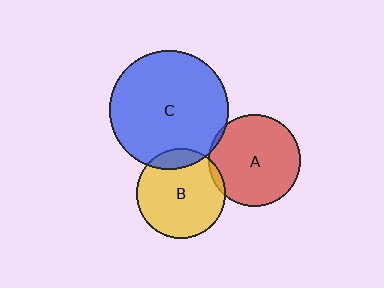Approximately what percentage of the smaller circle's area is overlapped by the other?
Approximately 5%.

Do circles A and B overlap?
Yes.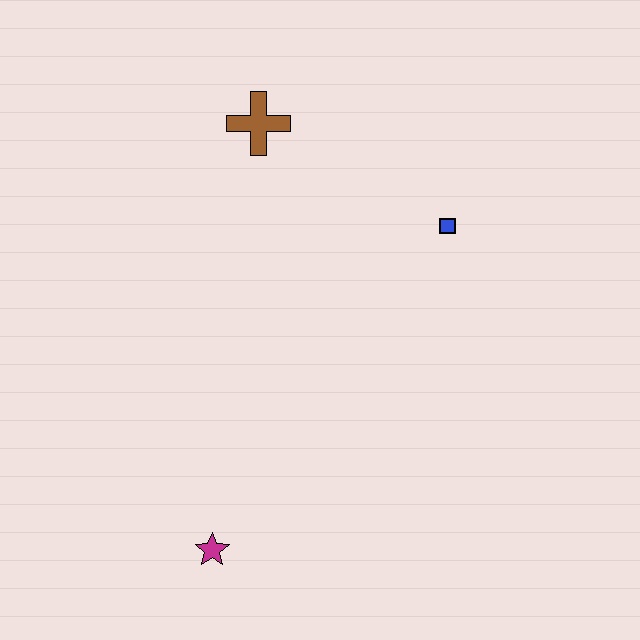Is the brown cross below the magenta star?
No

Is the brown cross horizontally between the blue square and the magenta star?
Yes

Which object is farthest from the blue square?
The magenta star is farthest from the blue square.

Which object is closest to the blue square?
The brown cross is closest to the blue square.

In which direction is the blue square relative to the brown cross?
The blue square is to the right of the brown cross.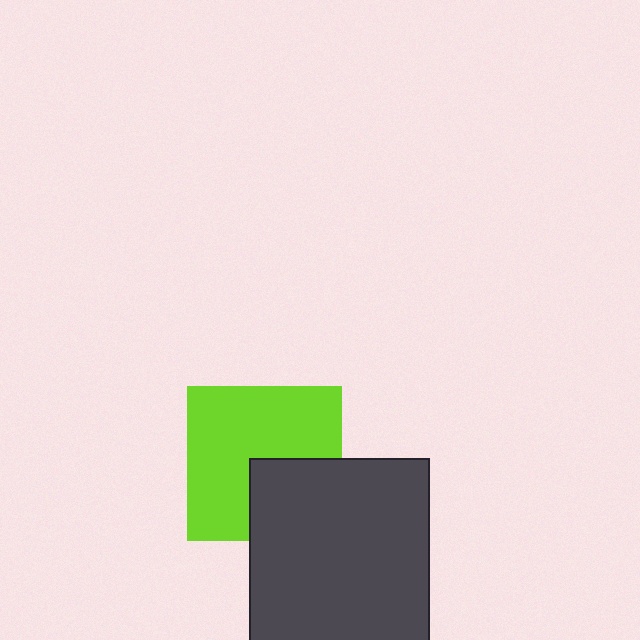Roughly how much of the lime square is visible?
Most of it is visible (roughly 68%).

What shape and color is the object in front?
The object in front is a dark gray rectangle.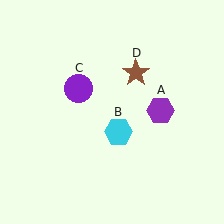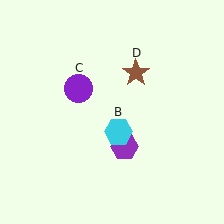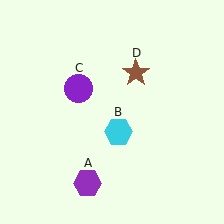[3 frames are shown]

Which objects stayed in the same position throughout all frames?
Cyan hexagon (object B) and purple circle (object C) and brown star (object D) remained stationary.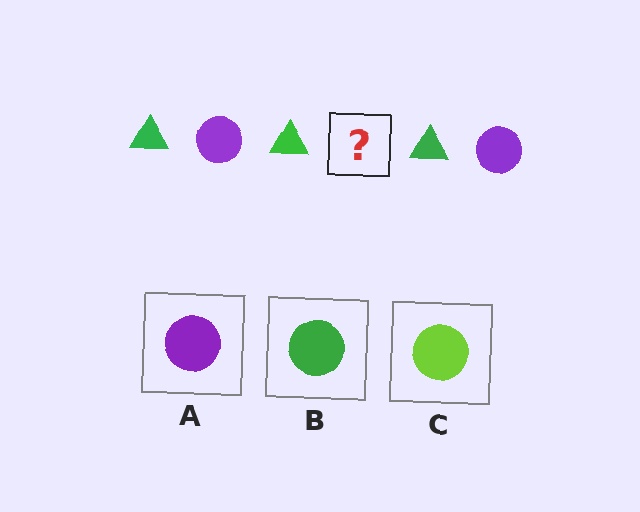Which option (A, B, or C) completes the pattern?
A.